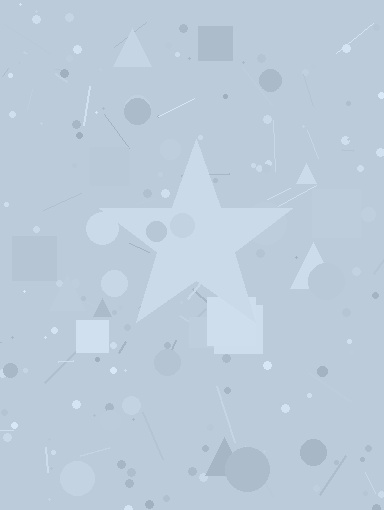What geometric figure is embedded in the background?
A star is embedded in the background.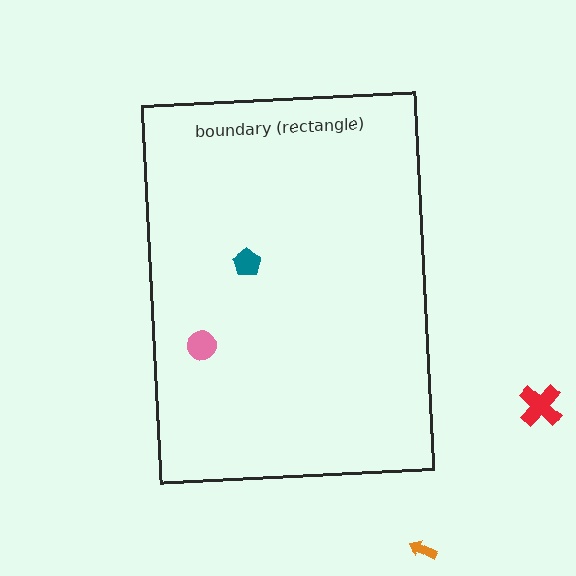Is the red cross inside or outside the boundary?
Outside.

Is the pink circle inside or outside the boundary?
Inside.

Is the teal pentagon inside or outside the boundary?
Inside.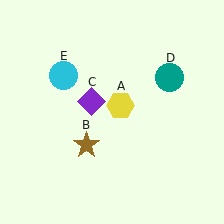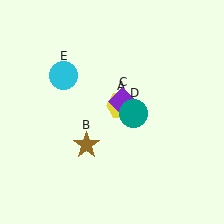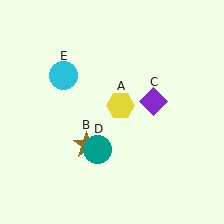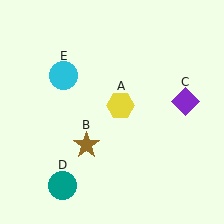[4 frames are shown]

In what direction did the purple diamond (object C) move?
The purple diamond (object C) moved right.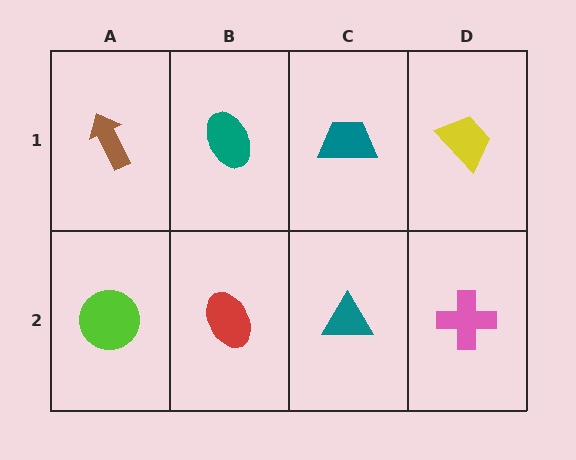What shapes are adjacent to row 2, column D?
A yellow trapezoid (row 1, column D), a teal triangle (row 2, column C).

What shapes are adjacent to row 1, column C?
A teal triangle (row 2, column C), a teal ellipse (row 1, column B), a yellow trapezoid (row 1, column D).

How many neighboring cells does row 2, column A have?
2.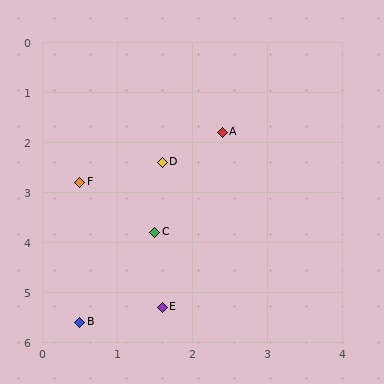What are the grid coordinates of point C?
Point C is at approximately (1.5, 3.8).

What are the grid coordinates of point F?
Point F is at approximately (0.5, 2.8).